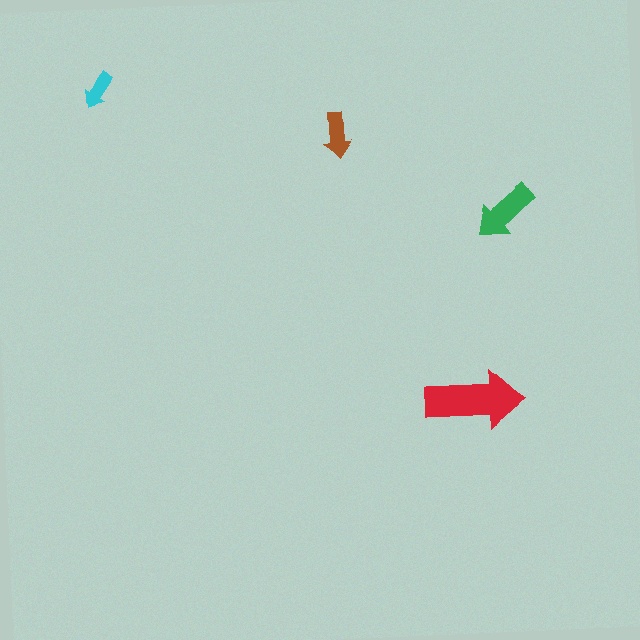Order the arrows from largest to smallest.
the red one, the green one, the brown one, the cyan one.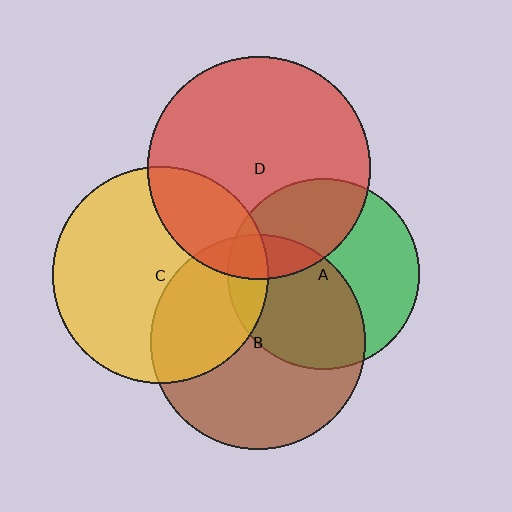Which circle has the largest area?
Circle D (red).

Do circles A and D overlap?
Yes.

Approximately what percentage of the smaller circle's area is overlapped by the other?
Approximately 35%.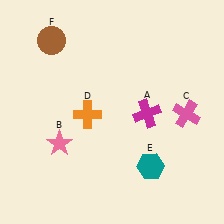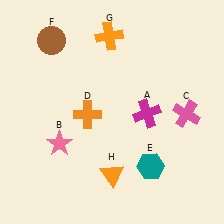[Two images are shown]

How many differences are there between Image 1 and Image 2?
There are 2 differences between the two images.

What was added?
An orange cross (G), an orange triangle (H) were added in Image 2.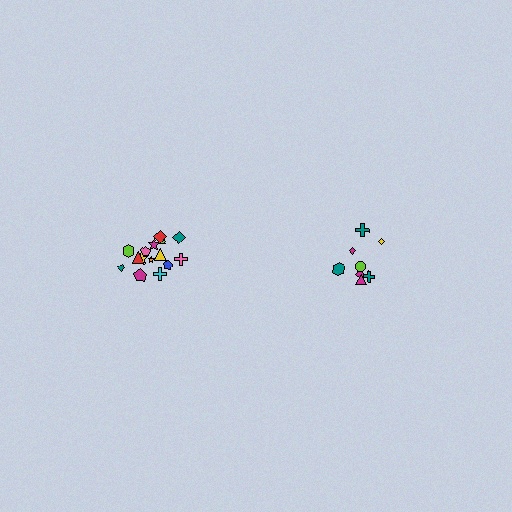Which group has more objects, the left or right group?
The left group.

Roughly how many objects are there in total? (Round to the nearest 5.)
Roughly 25 objects in total.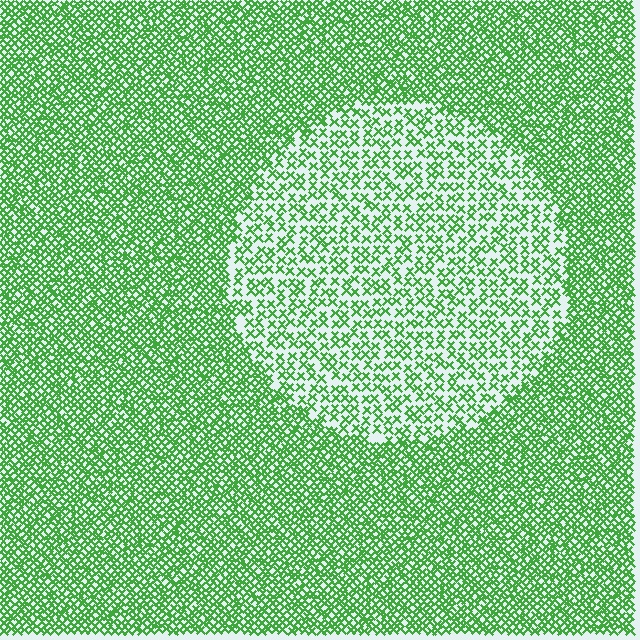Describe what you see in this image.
The image contains small green elements arranged at two different densities. A circle-shaped region is visible where the elements are less densely packed than the surrounding area.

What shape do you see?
I see a circle.